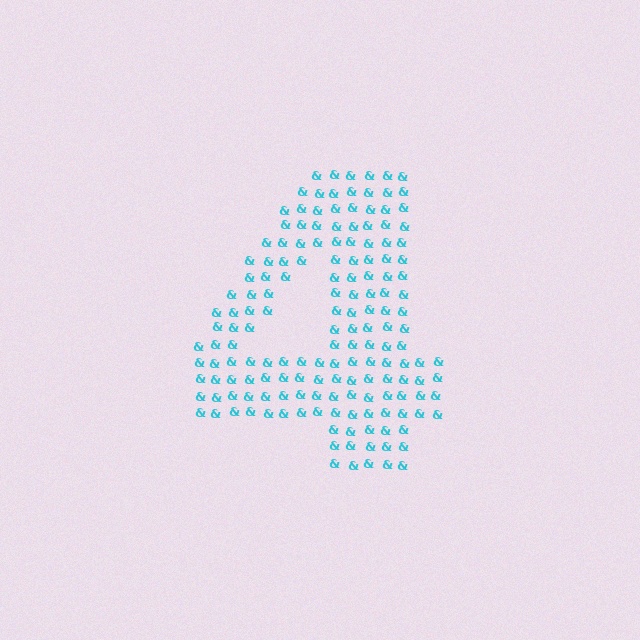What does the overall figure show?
The overall figure shows the digit 4.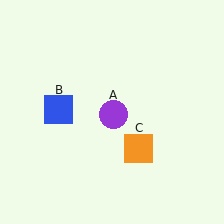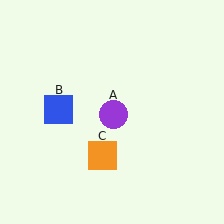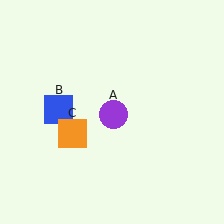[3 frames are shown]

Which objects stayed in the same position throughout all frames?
Purple circle (object A) and blue square (object B) remained stationary.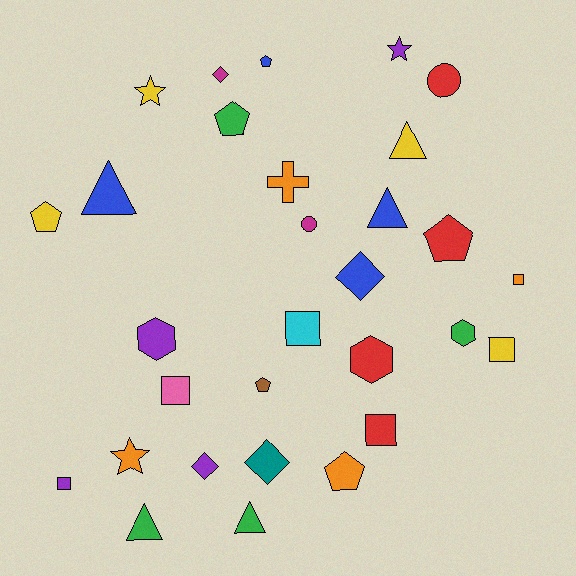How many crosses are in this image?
There is 1 cross.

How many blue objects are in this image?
There are 4 blue objects.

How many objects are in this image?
There are 30 objects.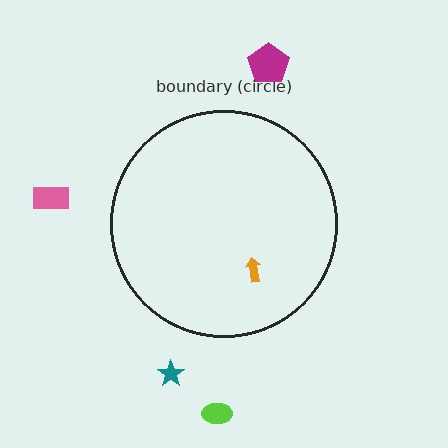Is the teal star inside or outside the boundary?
Outside.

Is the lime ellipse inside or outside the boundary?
Outside.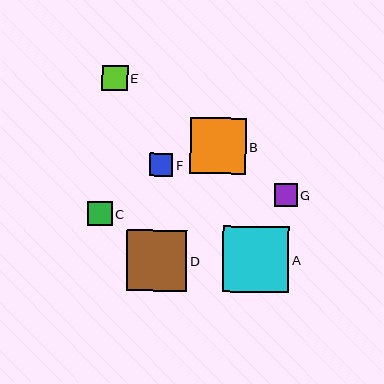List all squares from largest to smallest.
From largest to smallest: A, D, B, E, C, F, G.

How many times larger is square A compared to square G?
Square A is approximately 2.9 times the size of square G.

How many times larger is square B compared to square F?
Square B is approximately 2.4 times the size of square F.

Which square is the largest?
Square A is the largest with a size of approximately 66 pixels.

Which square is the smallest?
Square G is the smallest with a size of approximately 23 pixels.